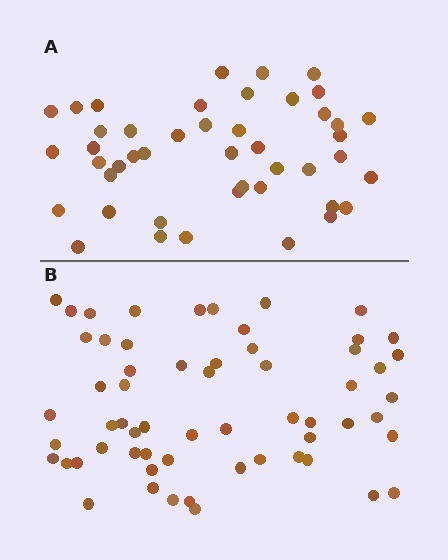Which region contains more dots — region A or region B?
Region B (the bottom region) has more dots.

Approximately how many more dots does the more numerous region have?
Region B has approximately 15 more dots than region A.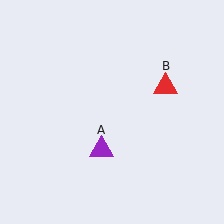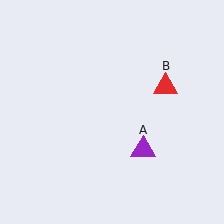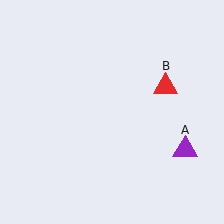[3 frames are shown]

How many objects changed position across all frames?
1 object changed position: purple triangle (object A).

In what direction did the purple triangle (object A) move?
The purple triangle (object A) moved right.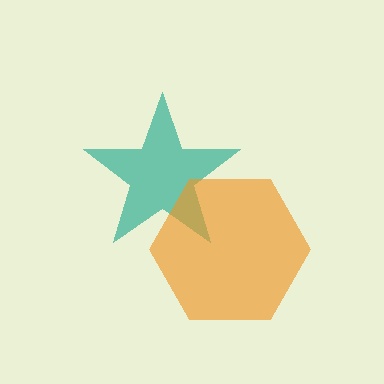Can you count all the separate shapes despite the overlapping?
Yes, there are 2 separate shapes.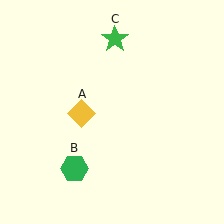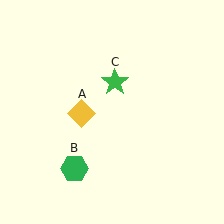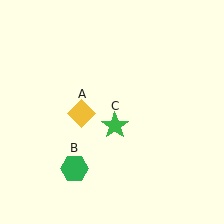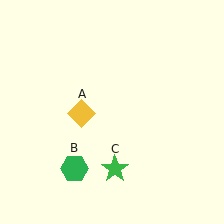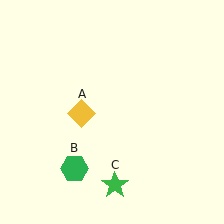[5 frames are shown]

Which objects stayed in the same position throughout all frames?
Yellow diamond (object A) and green hexagon (object B) remained stationary.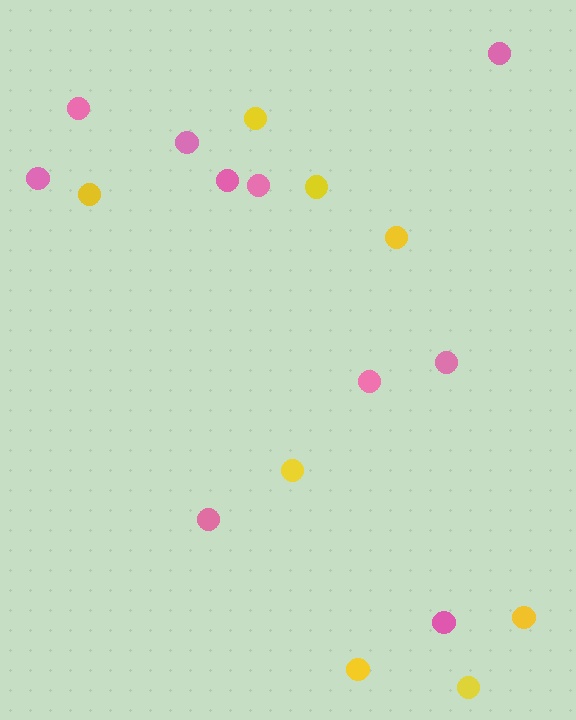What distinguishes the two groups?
There are 2 groups: one group of pink circles (10) and one group of yellow circles (8).